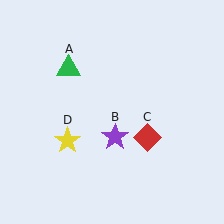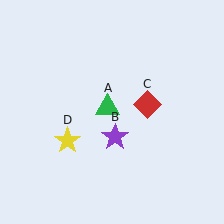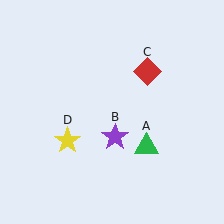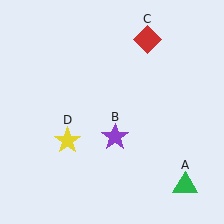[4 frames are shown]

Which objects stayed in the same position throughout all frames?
Purple star (object B) and yellow star (object D) remained stationary.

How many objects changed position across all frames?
2 objects changed position: green triangle (object A), red diamond (object C).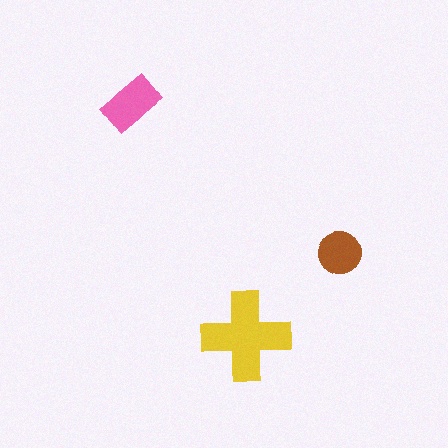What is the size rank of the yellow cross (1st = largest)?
1st.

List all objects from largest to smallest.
The yellow cross, the pink rectangle, the brown circle.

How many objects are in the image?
There are 3 objects in the image.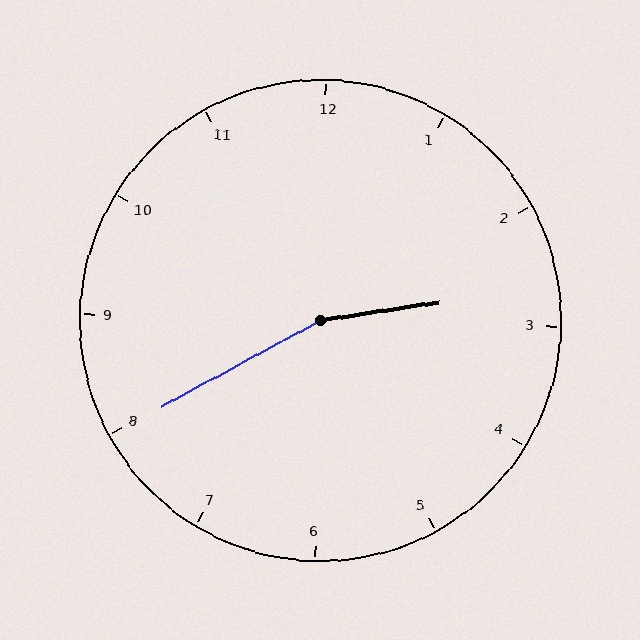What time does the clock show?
2:40.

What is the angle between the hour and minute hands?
Approximately 160 degrees.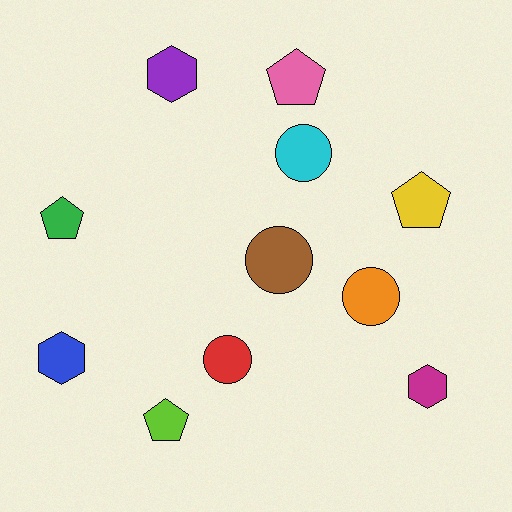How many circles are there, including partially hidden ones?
There are 4 circles.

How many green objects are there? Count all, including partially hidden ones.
There is 1 green object.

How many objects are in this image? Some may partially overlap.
There are 11 objects.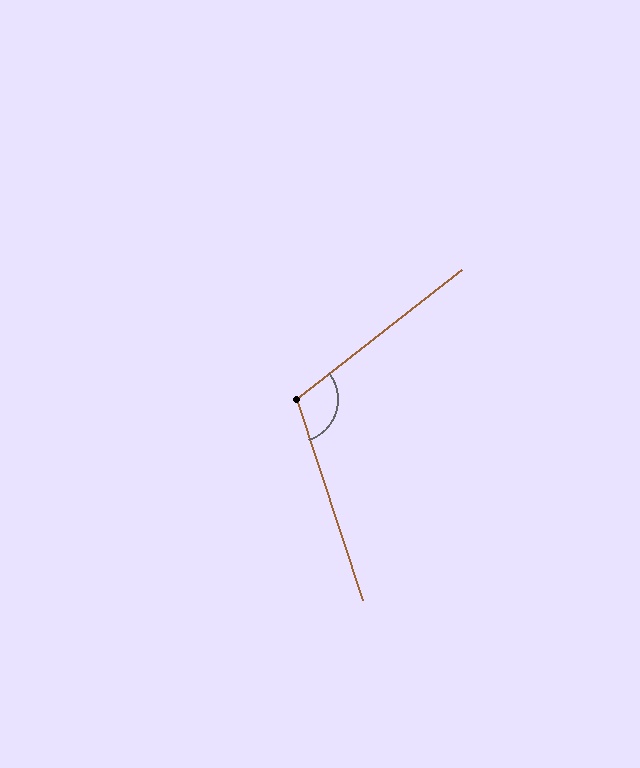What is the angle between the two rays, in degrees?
Approximately 110 degrees.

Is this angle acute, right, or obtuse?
It is obtuse.